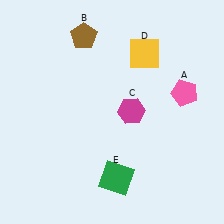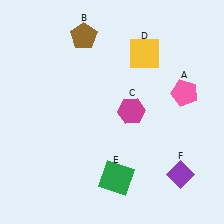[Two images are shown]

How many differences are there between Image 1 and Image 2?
There is 1 difference between the two images.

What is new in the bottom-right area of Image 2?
A purple diamond (F) was added in the bottom-right area of Image 2.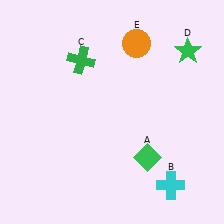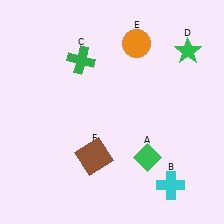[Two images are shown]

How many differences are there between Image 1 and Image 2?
There is 1 difference between the two images.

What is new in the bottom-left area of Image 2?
A brown square (F) was added in the bottom-left area of Image 2.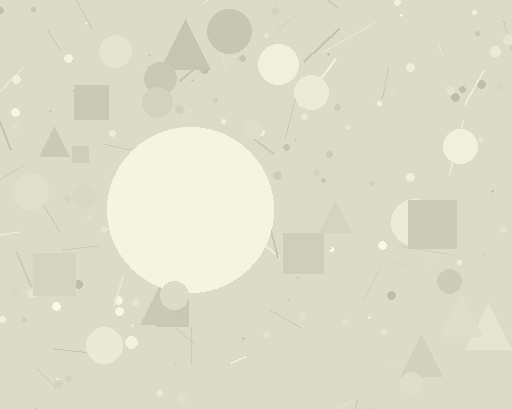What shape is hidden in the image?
A circle is hidden in the image.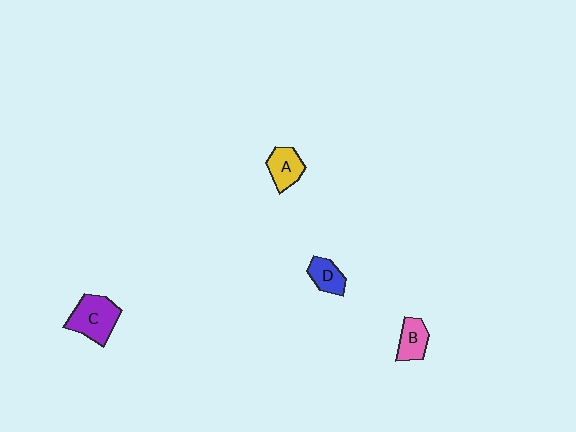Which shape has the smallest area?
Shape D (blue).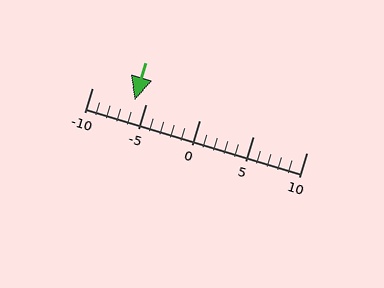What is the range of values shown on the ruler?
The ruler shows values from -10 to 10.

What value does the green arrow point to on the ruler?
The green arrow points to approximately -6.